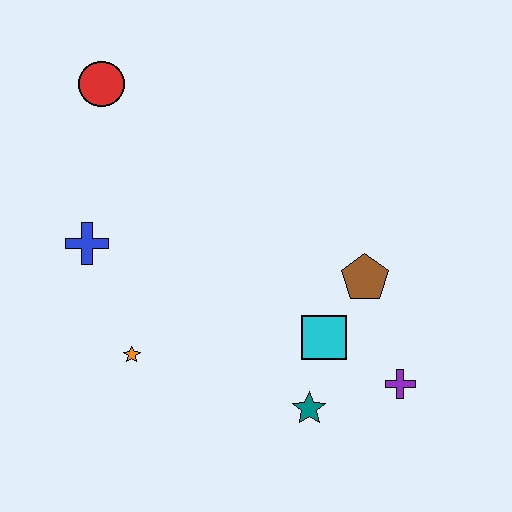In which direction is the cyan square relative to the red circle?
The cyan square is below the red circle.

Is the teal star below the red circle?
Yes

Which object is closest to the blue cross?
The orange star is closest to the blue cross.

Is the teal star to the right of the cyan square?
No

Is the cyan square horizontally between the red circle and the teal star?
No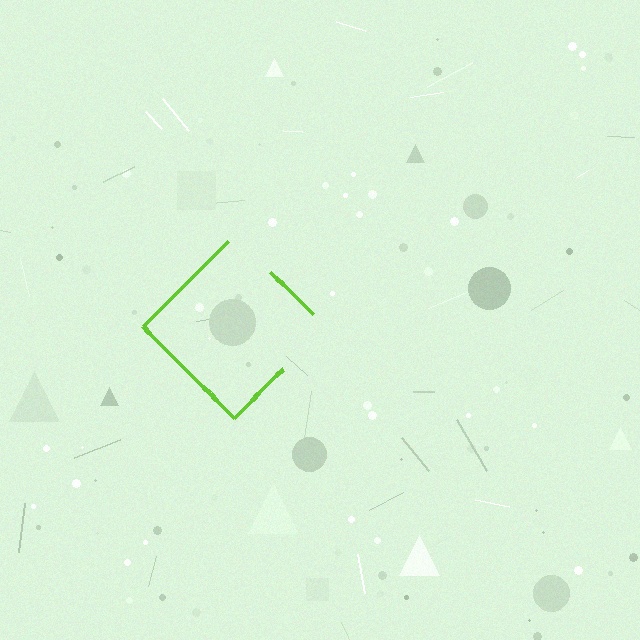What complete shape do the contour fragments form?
The contour fragments form a diamond.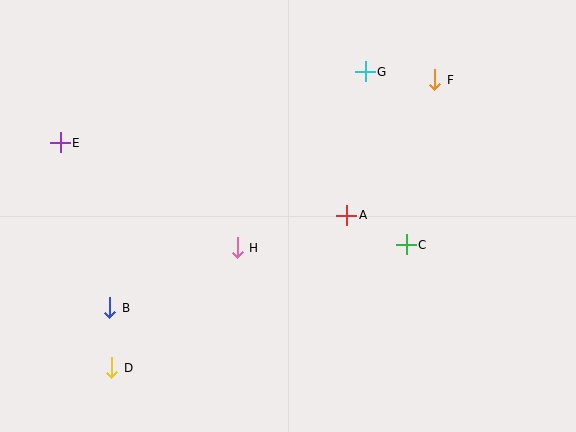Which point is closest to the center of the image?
Point A at (347, 215) is closest to the center.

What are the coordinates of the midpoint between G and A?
The midpoint between G and A is at (356, 143).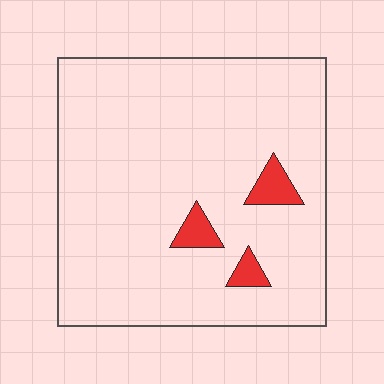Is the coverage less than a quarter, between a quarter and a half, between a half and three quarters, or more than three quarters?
Less than a quarter.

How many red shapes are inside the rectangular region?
3.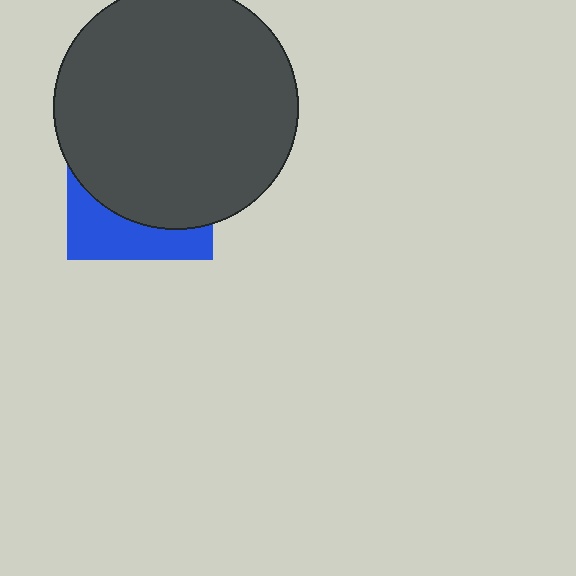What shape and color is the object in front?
The object in front is a dark gray circle.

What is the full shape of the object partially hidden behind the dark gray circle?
The partially hidden object is a blue square.